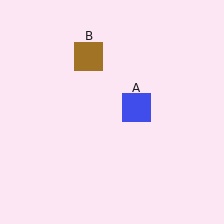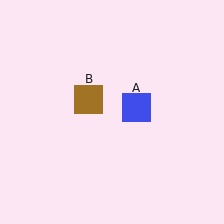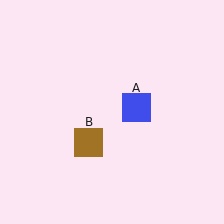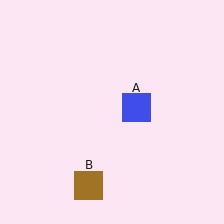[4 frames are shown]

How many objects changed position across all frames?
1 object changed position: brown square (object B).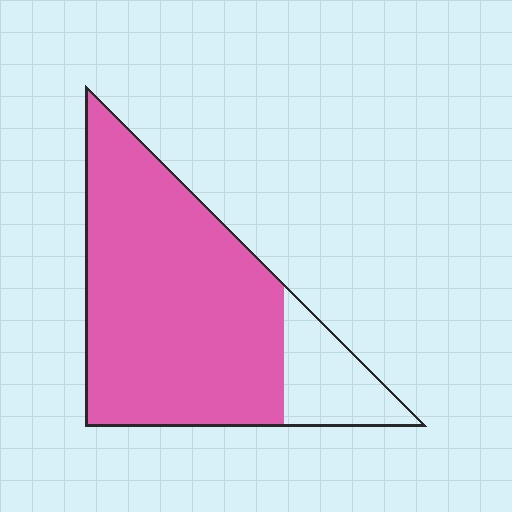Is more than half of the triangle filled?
Yes.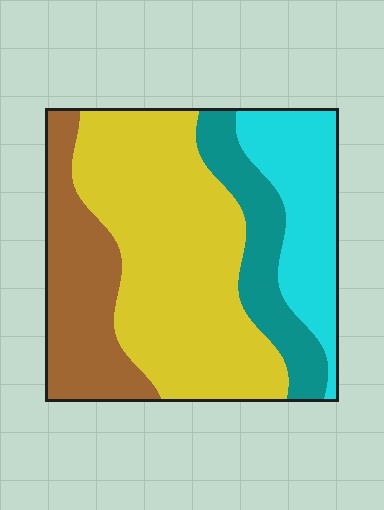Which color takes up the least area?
Teal, at roughly 15%.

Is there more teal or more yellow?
Yellow.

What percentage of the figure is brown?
Brown covers about 20% of the figure.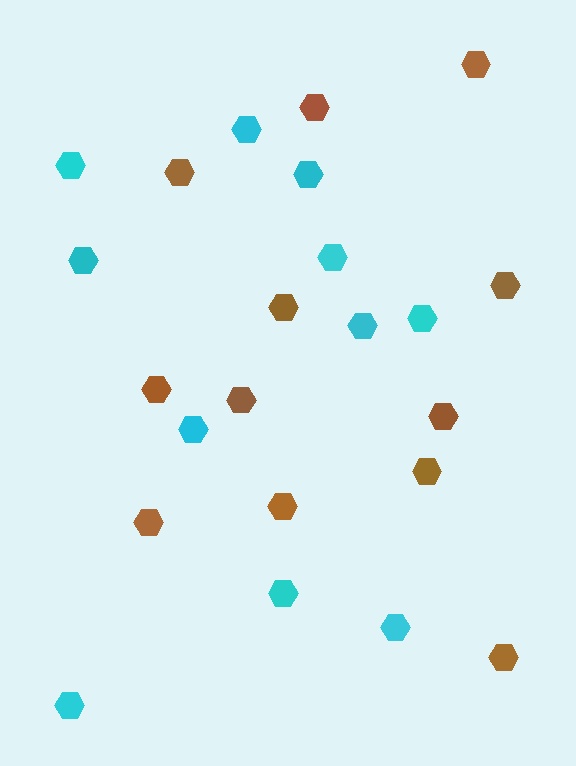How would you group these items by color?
There are 2 groups: one group of brown hexagons (12) and one group of cyan hexagons (11).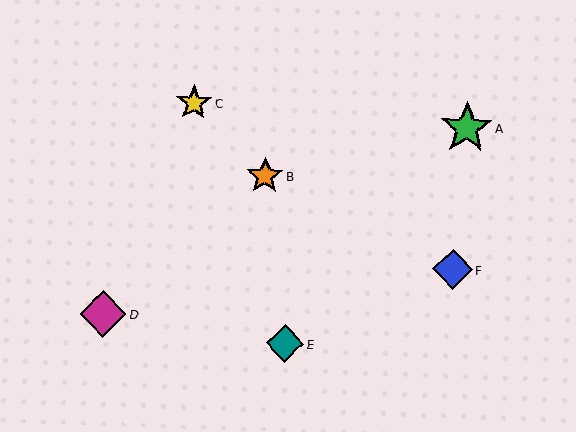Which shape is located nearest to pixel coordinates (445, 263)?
The blue diamond (labeled F) at (452, 269) is nearest to that location.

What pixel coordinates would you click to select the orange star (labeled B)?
Click at (265, 176) to select the orange star B.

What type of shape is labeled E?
Shape E is a teal diamond.